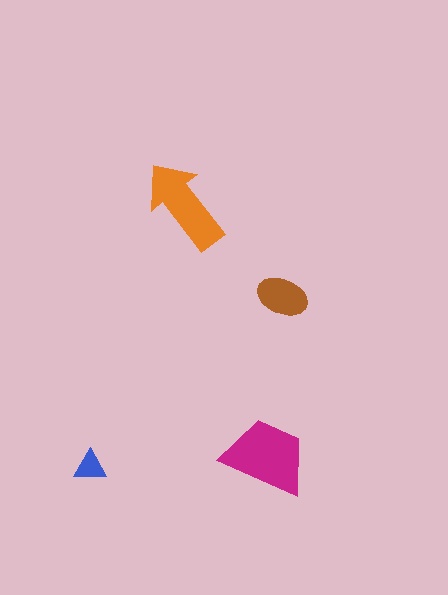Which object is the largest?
The magenta trapezoid.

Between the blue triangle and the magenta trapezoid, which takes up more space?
The magenta trapezoid.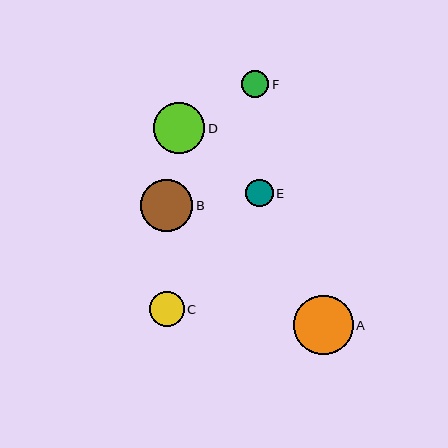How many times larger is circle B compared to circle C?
Circle B is approximately 1.5 times the size of circle C.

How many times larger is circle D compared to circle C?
Circle D is approximately 1.5 times the size of circle C.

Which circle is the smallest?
Circle E is the smallest with a size of approximately 27 pixels.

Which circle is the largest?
Circle A is the largest with a size of approximately 60 pixels.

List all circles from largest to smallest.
From largest to smallest: A, B, D, C, F, E.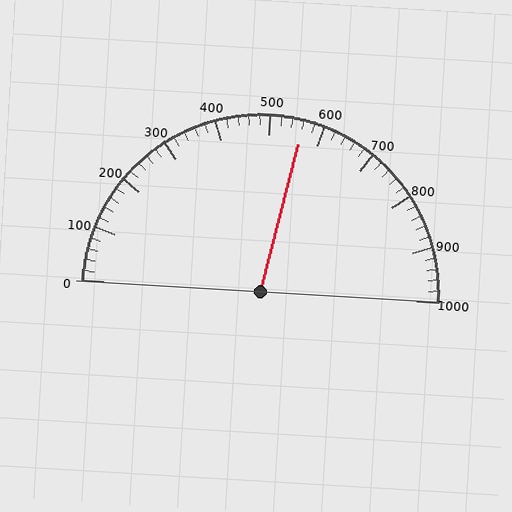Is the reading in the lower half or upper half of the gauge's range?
The reading is in the upper half of the range (0 to 1000).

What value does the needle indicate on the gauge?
The needle indicates approximately 560.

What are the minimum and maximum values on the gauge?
The gauge ranges from 0 to 1000.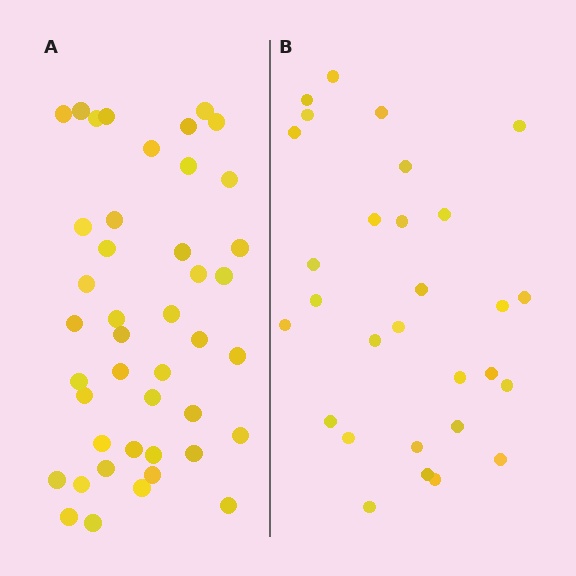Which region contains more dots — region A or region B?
Region A (the left region) has more dots.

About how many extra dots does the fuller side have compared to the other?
Region A has approximately 15 more dots than region B.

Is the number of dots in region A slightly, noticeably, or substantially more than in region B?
Region A has substantially more. The ratio is roughly 1.5 to 1.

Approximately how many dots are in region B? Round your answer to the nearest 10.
About 30 dots. (The exact count is 29, which rounds to 30.)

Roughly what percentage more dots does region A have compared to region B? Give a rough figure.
About 50% more.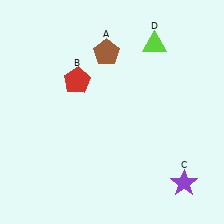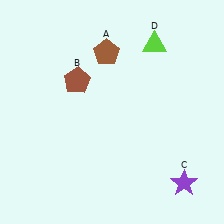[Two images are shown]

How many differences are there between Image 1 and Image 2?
There is 1 difference between the two images.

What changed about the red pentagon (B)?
In Image 1, B is red. In Image 2, it changed to brown.